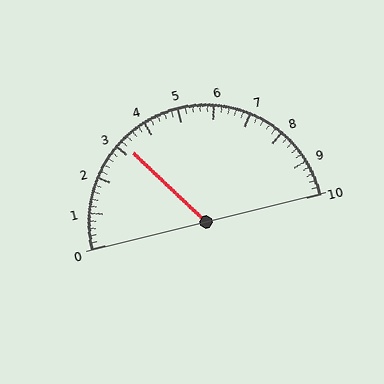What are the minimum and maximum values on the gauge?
The gauge ranges from 0 to 10.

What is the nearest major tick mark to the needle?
The nearest major tick mark is 3.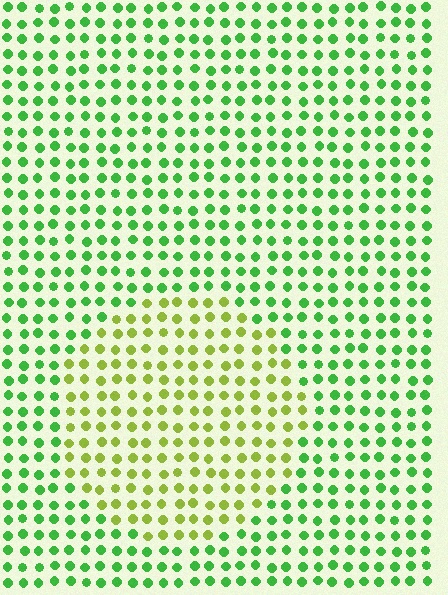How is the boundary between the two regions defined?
The boundary is defined purely by a slight shift in hue (about 42 degrees). Spacing, size, and orientation are identical on both sides.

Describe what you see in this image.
The image is filled with small green elements in a uniform arrangement. A circle-shaped region is visible where the elements are tinted to a slightly different hue, forming a subtle color boundary.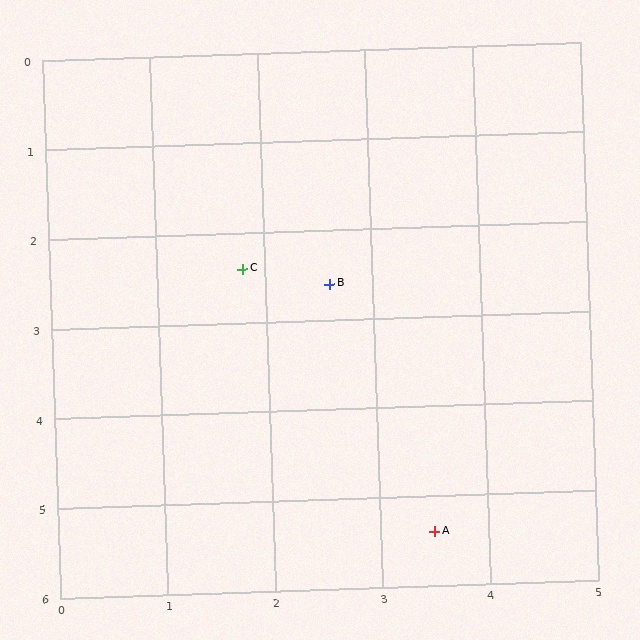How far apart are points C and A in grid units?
Points C and A are about 3.4 grid units apart.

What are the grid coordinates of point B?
Point B is at approximately (2.6, 2.6).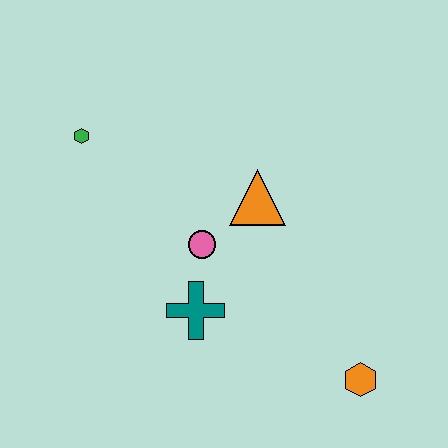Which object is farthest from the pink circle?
The orange hexagon is farthest from the pink circle.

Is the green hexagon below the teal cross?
No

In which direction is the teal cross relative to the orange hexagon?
The teal cross is to the left of the orange hexagon.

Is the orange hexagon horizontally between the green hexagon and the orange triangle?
No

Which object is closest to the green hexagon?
The pink circle is closest to the green hexagon.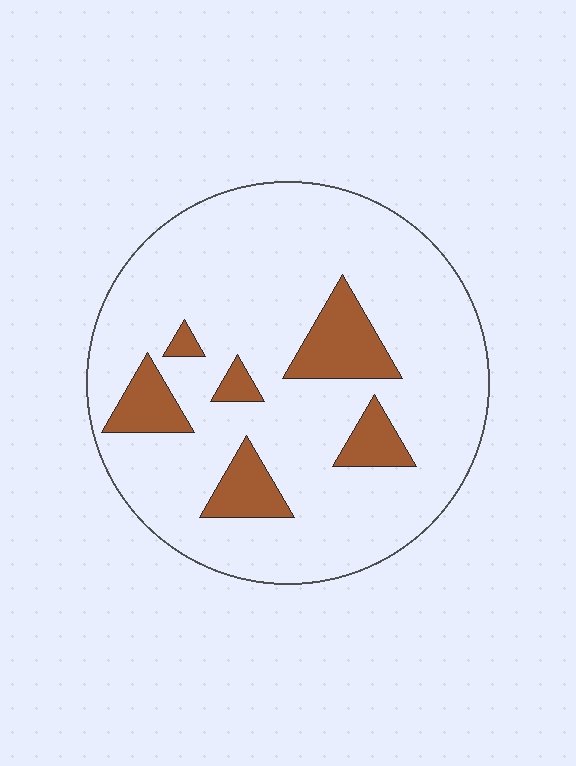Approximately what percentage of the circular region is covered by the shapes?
Approximately 15%.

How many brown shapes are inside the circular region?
6.